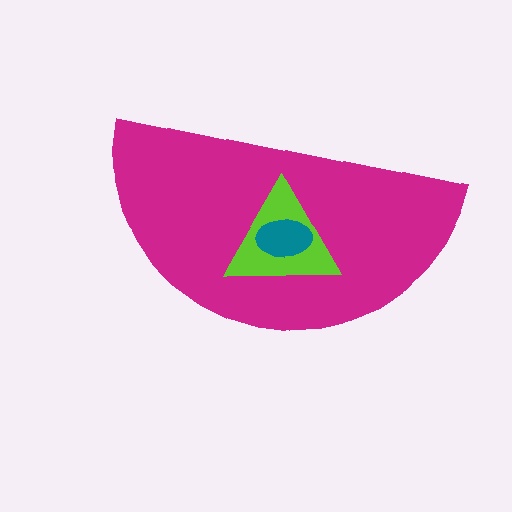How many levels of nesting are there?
3.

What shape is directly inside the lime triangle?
The teal ellipse.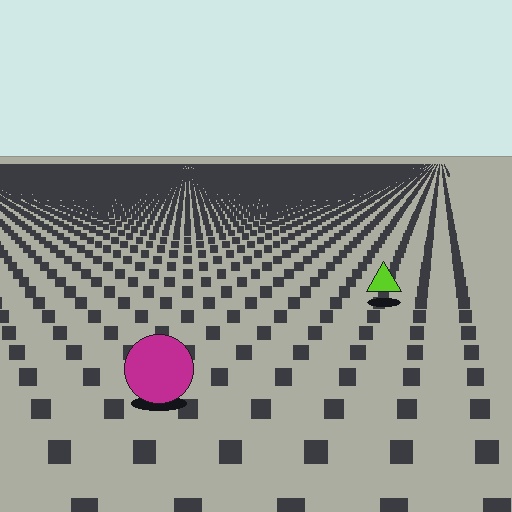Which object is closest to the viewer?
The magenta circle is closest. The texture marks near it are larger and more spread out.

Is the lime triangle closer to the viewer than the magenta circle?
No. The magenta circle is closer — you can tell from the texture gradient: the ground texture is coarser near it.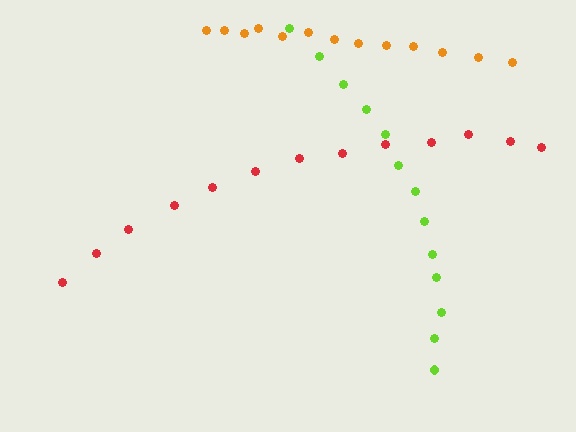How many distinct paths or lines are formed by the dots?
There are 3 distinct paths.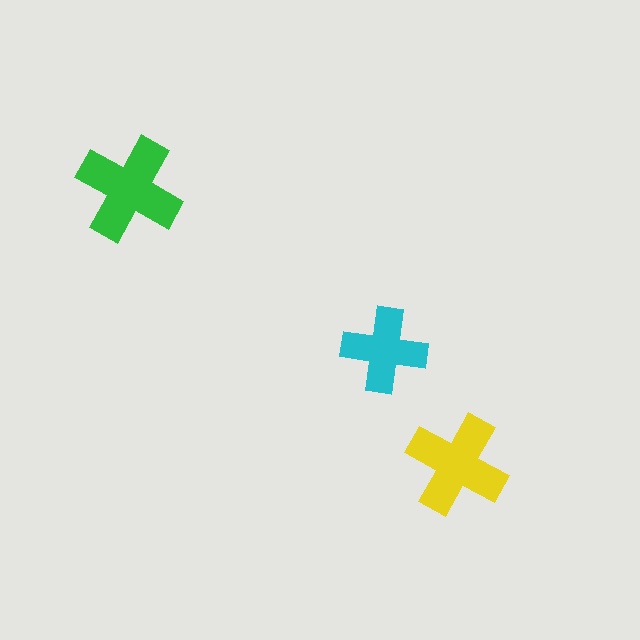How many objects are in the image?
There are 3 objects in the image.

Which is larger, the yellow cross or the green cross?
The green one.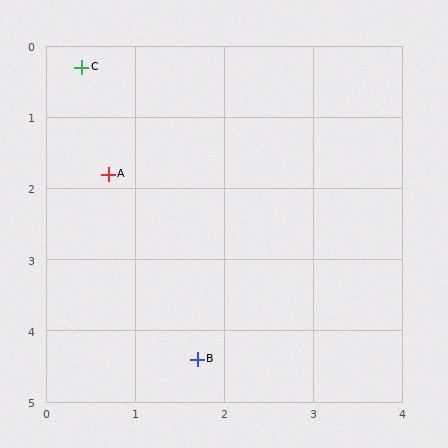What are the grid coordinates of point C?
Point C is at approximately (0.4, 0.3).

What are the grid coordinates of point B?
Point B is at approximately (1.7, 4.4).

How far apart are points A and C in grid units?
Points A and C are about 1.5 grid units apart.